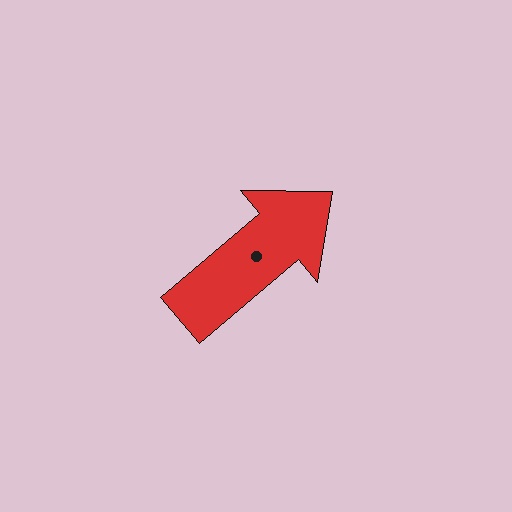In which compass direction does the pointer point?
Northeast.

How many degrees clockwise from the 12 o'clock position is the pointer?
Approximately 50 degrees.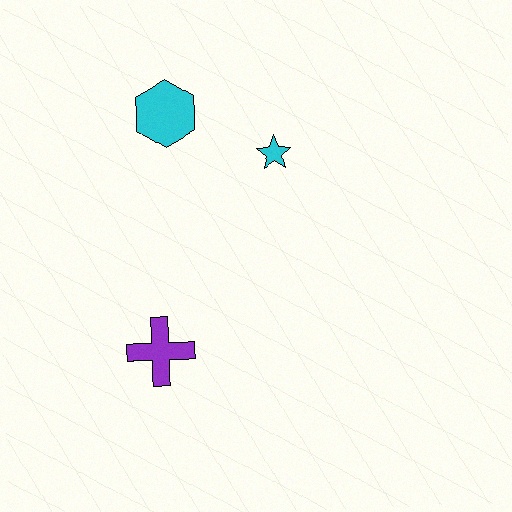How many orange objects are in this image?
There are no orange objects.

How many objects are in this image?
There are 3 objects.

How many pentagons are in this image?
There are no pentagons.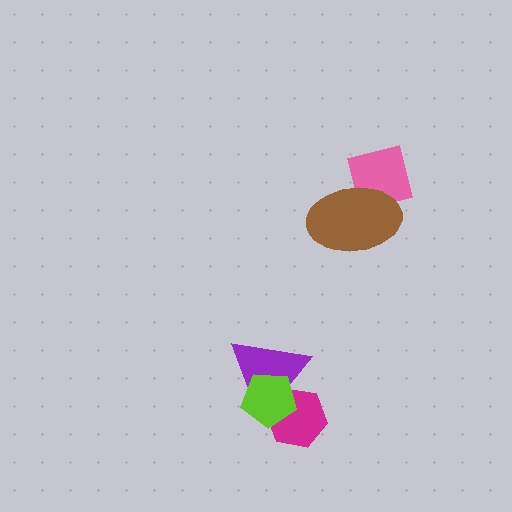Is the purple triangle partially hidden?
Yes, it is partially covered by another shape.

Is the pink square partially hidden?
Yes, it is partially covered by another shape.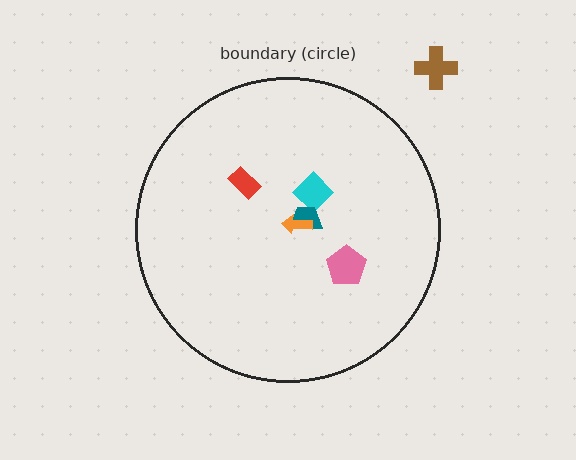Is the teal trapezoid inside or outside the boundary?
Inside.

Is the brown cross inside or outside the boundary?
Outside.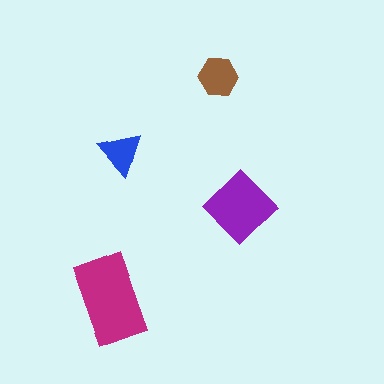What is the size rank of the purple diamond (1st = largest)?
2nd.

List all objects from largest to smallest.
The magenta rectangle, the purple diamond, the brown hexagon, the blue triangle.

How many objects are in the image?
There are 4 objects in the image.